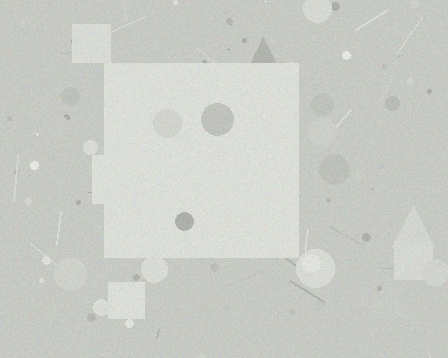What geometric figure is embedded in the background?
A square is embedded in the background.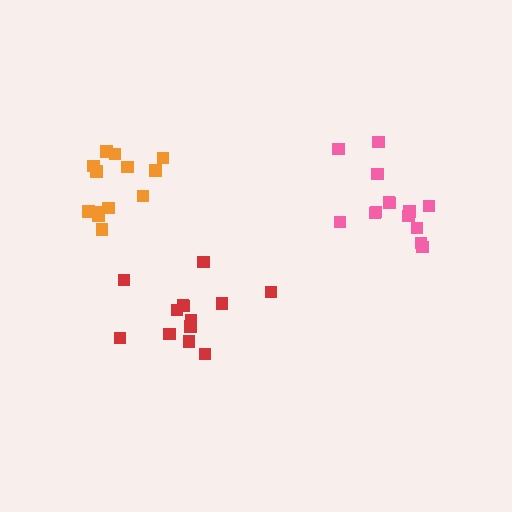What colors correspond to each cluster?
The clusters are colored: pink, orange, red.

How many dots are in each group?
Group 1: 14 dots, Group 2: 13 dots, Group 3: 14 dots (41 total).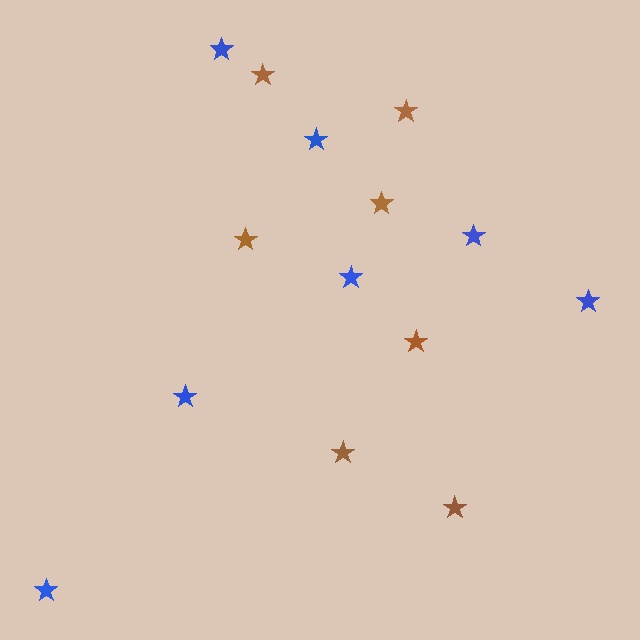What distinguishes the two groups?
There are 2 groups: one group of blue stars (7) and one group of brown stars (7).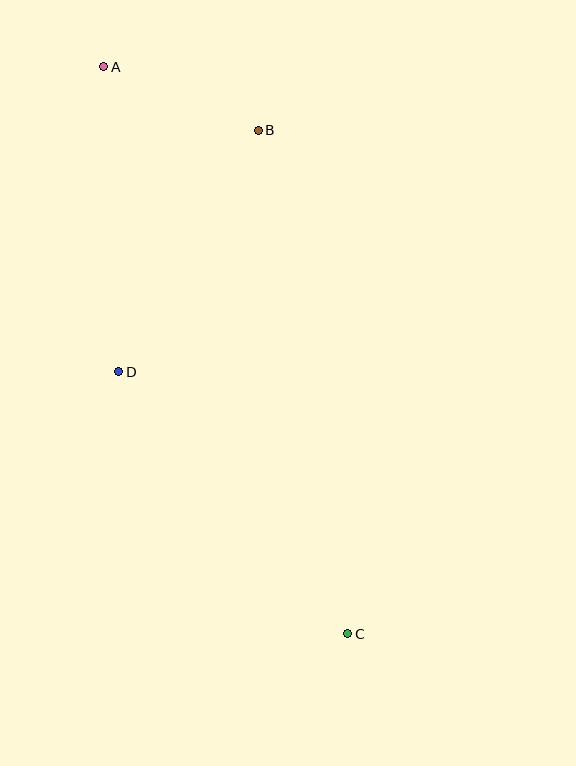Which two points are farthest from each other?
Points A and C are farthest from each other.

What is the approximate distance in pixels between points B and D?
The distance between B and D is approximately 279 pixels.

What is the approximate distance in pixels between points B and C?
The distance between B and C is approximately 511 pixels.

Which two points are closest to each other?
Points A and B are closest to each other.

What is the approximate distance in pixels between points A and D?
The distance between A and D is approximately 305 pixels.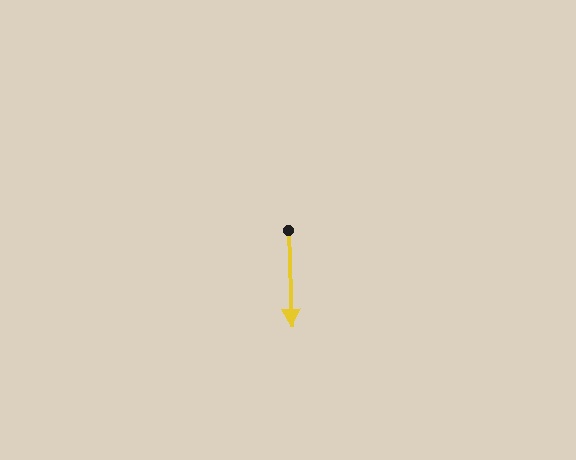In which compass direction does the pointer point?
South.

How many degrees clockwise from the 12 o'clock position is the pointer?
Approximately 178 degrees.